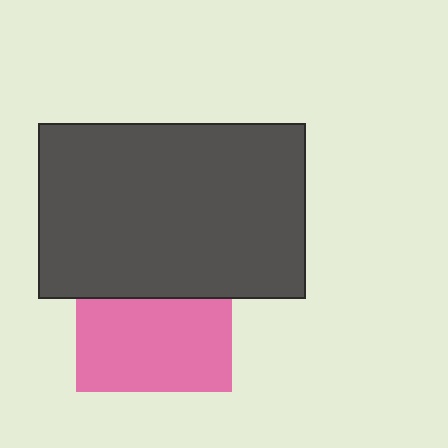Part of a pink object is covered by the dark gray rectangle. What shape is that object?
It is a square.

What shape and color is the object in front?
The object in front is a dark gray rectangle.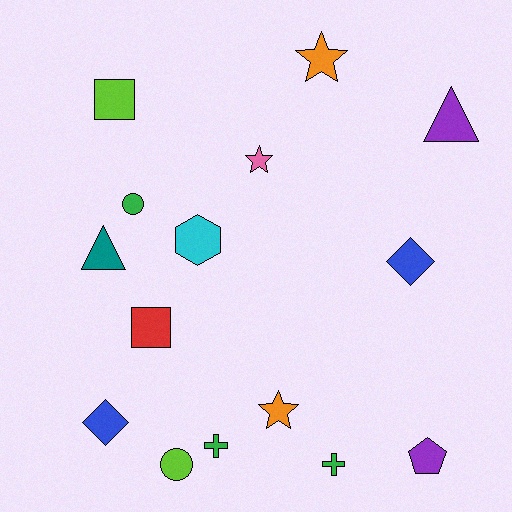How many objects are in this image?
There are 15 objects.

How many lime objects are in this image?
There are 2 lime objects.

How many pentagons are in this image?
There is 1 pentagon.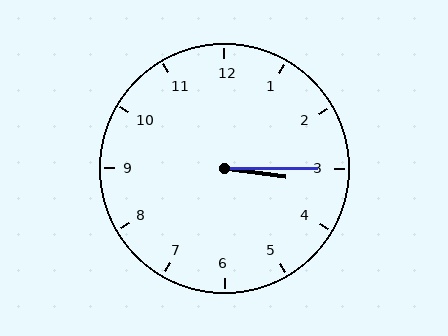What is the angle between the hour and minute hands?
Approximately 8 degrees.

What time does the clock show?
3:15.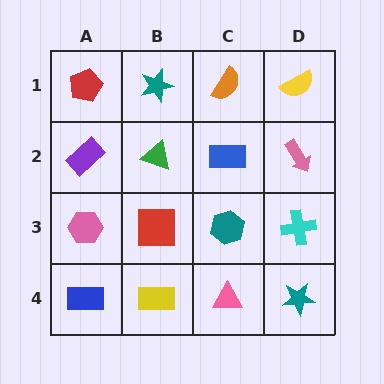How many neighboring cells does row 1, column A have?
2.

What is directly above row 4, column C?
A teal hexagon.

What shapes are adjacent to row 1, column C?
A blue rectangle (row 2, column C), a teal star (row 1, column B), a yellow semicircle (row 1, column D).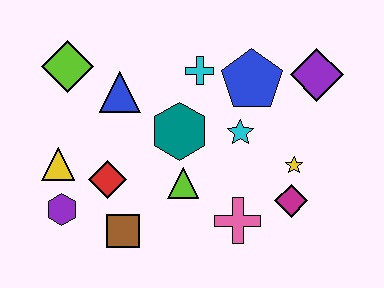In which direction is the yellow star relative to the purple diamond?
The yellow star is below the purple diamond.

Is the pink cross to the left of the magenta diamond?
Yes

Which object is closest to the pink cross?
The magenta diamond is closest to the pink cross.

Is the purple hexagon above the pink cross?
Yes